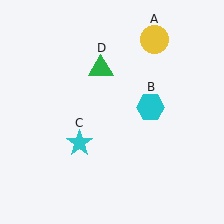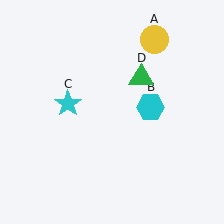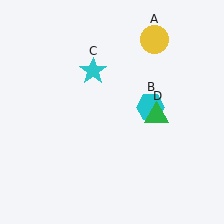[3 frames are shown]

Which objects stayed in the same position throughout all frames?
Yellow circle (object A) and cyan hexagon (object B) remained stationary.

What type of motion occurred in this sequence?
The cyan star (object C), green triangle (object D) rotated clockwise around the center of the scene.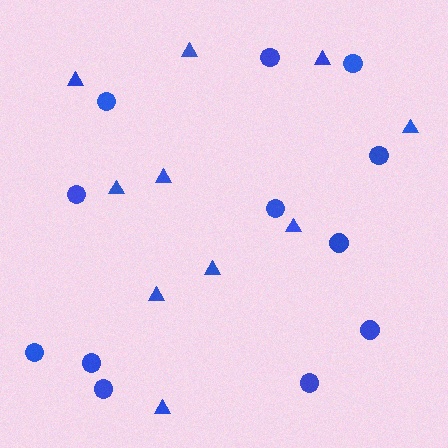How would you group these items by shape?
There are 2 groups: one group of triangles (10) and one group of circles (12).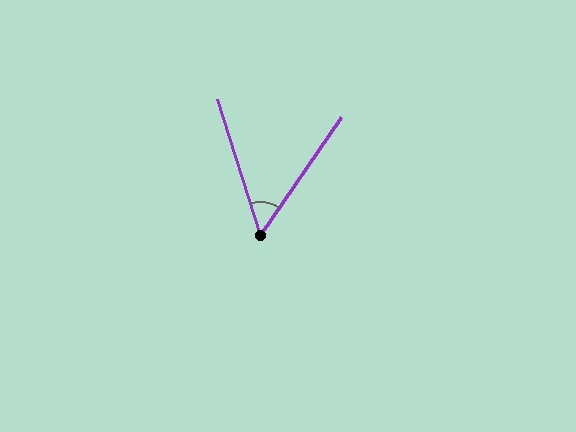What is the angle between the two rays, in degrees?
Approximately 52 degrees.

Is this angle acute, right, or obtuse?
It is acute.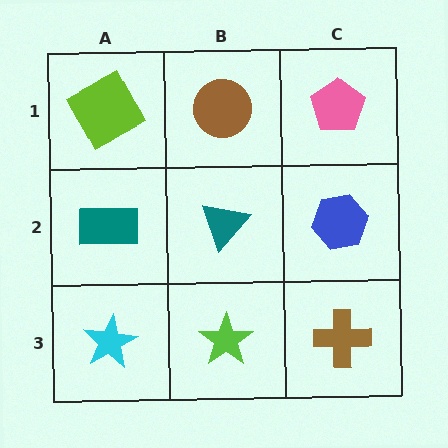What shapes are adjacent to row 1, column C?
A blue hexagon (row 2, column C), a brown circle (row 1, column B).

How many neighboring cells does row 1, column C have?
2.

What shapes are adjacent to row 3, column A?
A teal rectangle (row 2, column A), a lime star (row 3, column B).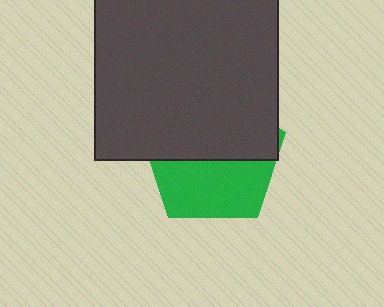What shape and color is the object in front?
The object in front is a dark gray rectangle.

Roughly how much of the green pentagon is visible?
A small part of it is visible (roughly 44%).